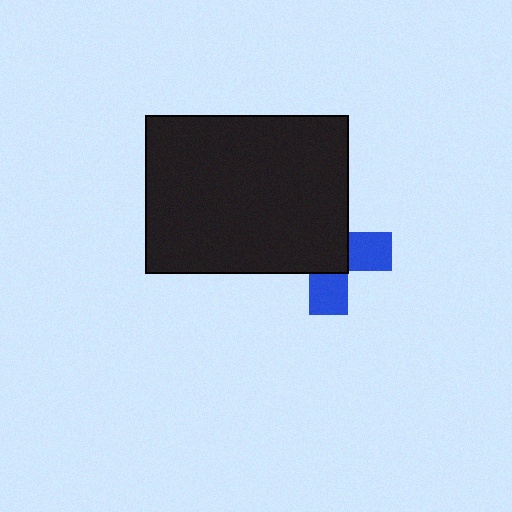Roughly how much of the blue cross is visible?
A small part of it is visible (roughly 39%).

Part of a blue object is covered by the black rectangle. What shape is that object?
It is a cross.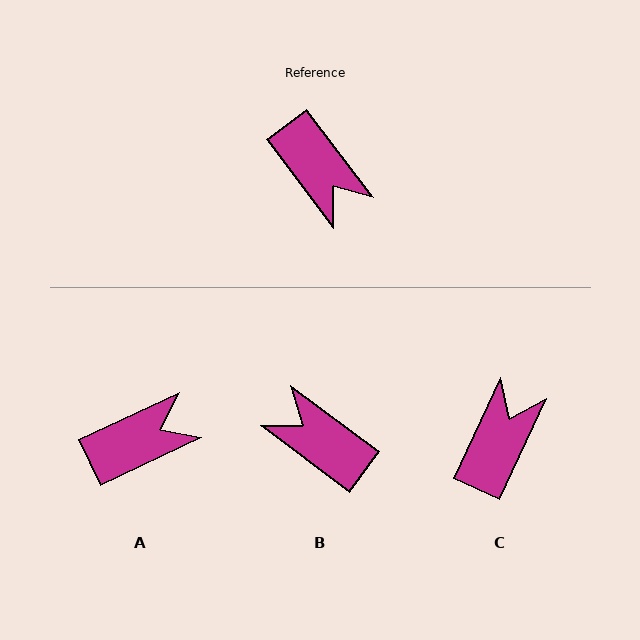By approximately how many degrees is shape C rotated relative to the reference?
Approximately 118 degrees counter-clockwise.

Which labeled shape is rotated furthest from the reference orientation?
B, about 164 degrees away.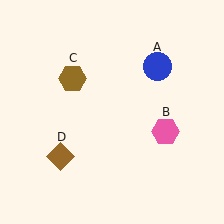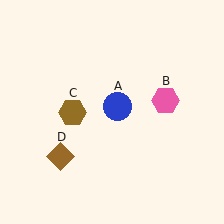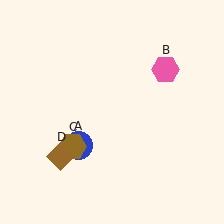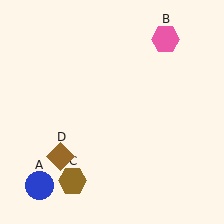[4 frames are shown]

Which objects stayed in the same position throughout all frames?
Brown diamond (object D) remained stationary.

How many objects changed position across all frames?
3 objects changed position: blue circle (object A), pink hexagon (object B), brown hexagon (object C).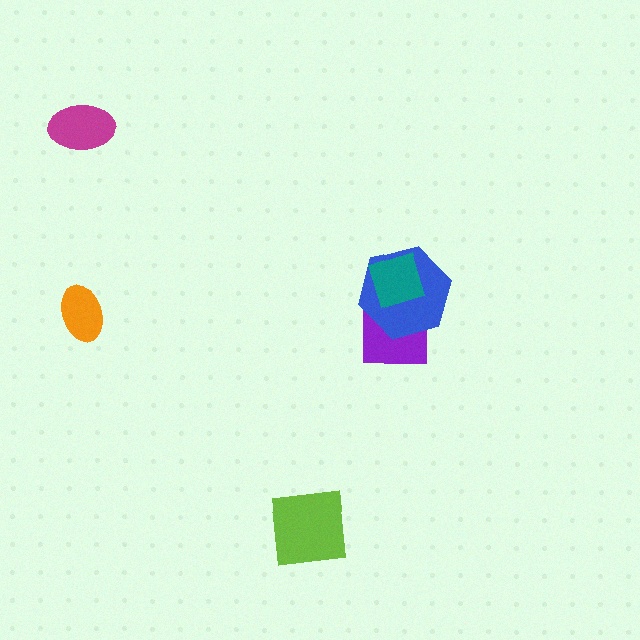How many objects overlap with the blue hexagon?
2 objects overlap with the blue hexagon.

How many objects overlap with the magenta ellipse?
0 objects overlap with the magenta ellipse.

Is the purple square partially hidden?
Yes, it is partially covered by another shape.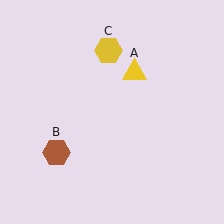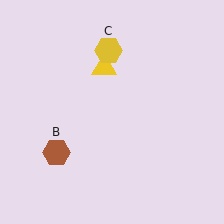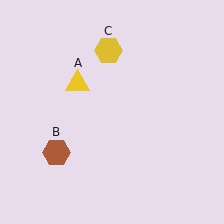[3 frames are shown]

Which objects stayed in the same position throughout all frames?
Brown hexagon (object B) and yellow hexagon (object C) remained stationary.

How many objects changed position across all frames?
1 object changed position: yellow triangle (object A).